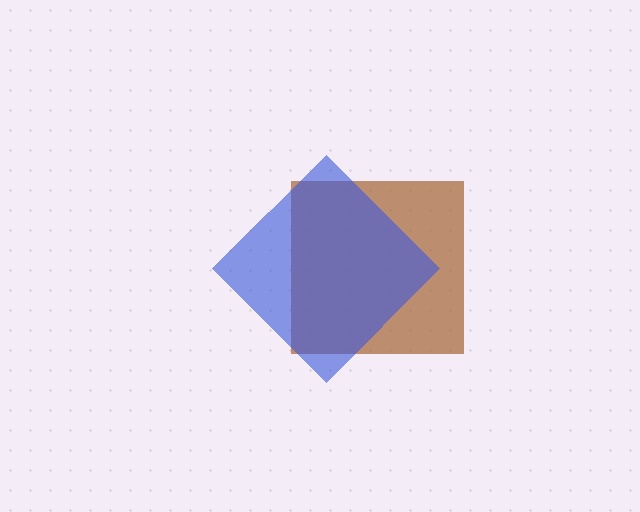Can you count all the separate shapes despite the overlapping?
Yes, there are 2 separate shapes.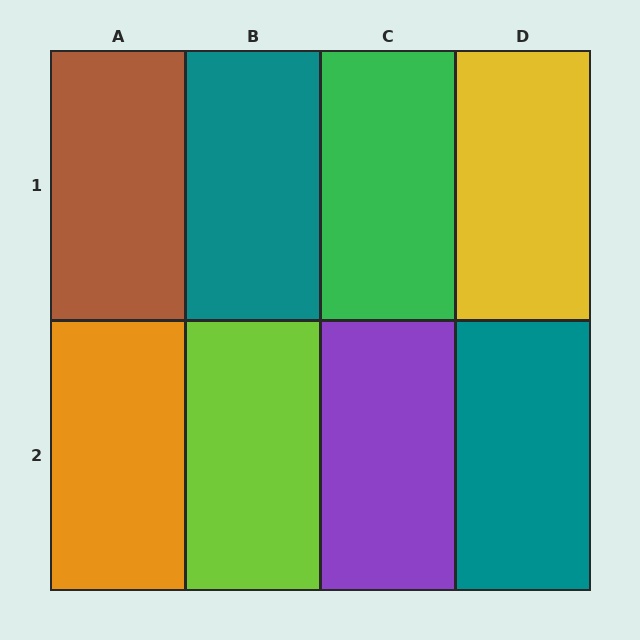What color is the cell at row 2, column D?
Teal.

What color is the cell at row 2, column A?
Orange.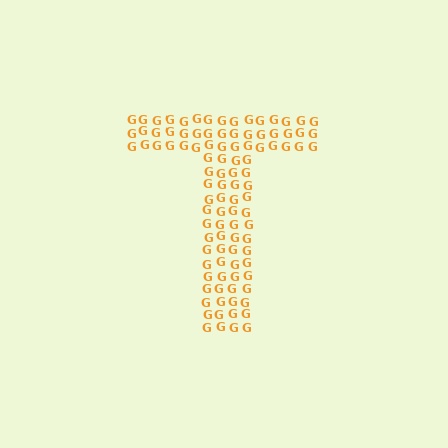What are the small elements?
The small elements are letter G's.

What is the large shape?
The large shape is the letter T.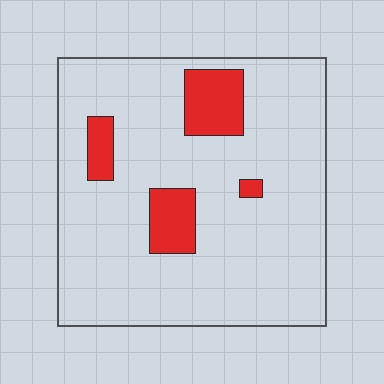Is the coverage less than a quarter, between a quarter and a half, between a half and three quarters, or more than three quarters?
Less than a quarter.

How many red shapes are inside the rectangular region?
4.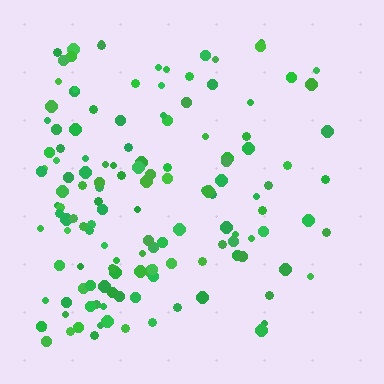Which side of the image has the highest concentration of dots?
The left.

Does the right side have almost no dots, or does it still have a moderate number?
Still a moderate number, just noticeably fewer than the left.